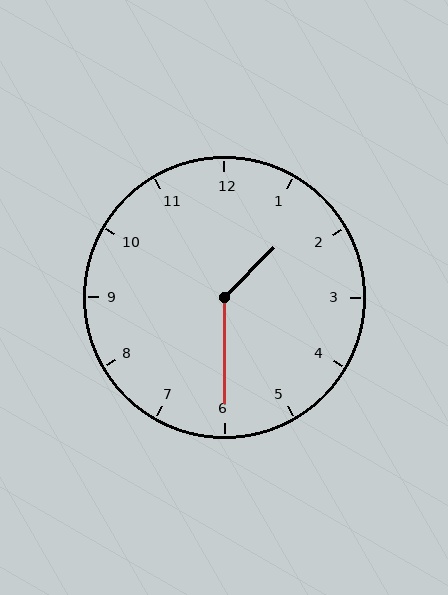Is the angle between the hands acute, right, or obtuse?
It is obtuse.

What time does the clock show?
1:30.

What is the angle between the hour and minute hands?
Approximately 135 degrees.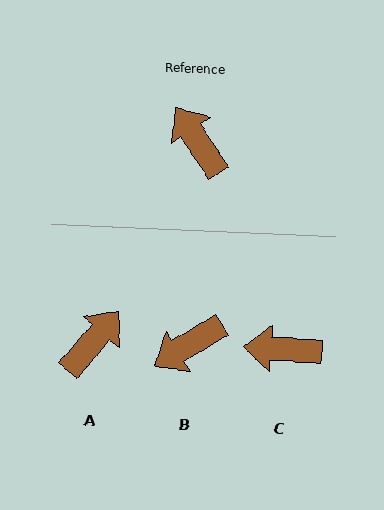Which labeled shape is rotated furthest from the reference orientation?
B, about 88 degrees away.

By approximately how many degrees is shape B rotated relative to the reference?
Approximately 88 degrees counter-clockwise.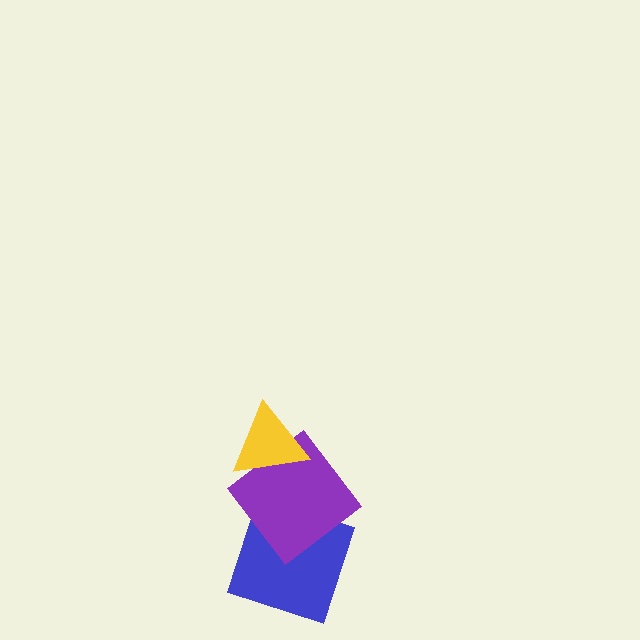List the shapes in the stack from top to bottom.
From top to bottom: the yellow triangle, the purple diamond, the blue square.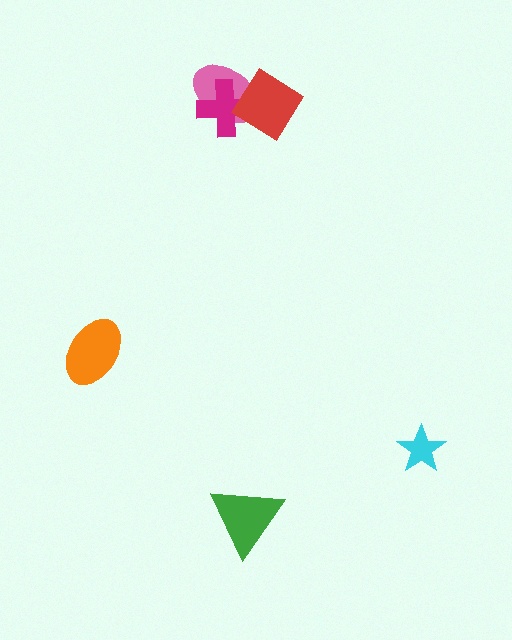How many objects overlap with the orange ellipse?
0 objects overlap with the orange ellipse.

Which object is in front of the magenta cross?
The red diamond is in front of the magenta cross.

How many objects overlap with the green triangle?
0 objects overlap with the green triangle.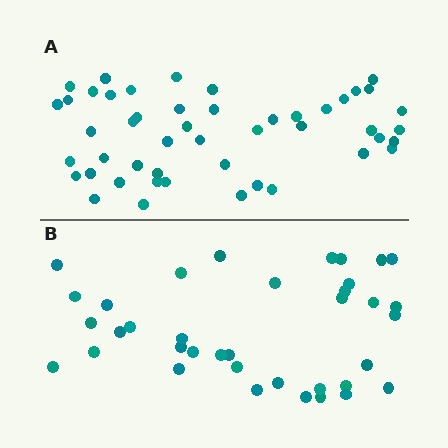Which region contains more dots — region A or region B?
Region A (the top region) has more dots.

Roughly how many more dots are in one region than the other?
Region A has roughly 12 or so more dots than region B.